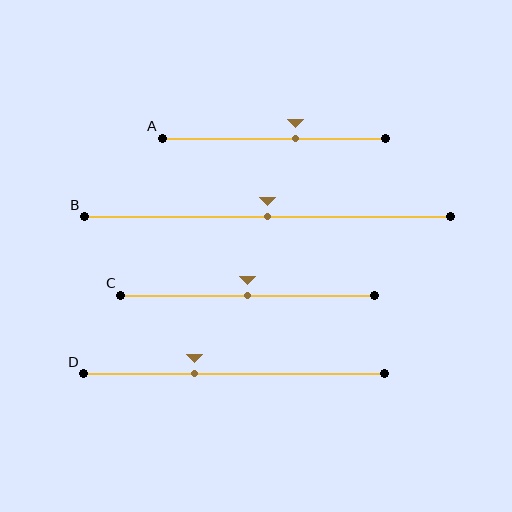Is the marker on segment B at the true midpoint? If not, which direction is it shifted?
Yes, the marker on segment B is at the true midpoint.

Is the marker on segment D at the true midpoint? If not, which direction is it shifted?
No, the marker on segment D is shifted to the left by about 13% of the segment length.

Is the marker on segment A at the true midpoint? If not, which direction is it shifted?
No, the marker on segment A is shifted to the right by about 10% of the segment length.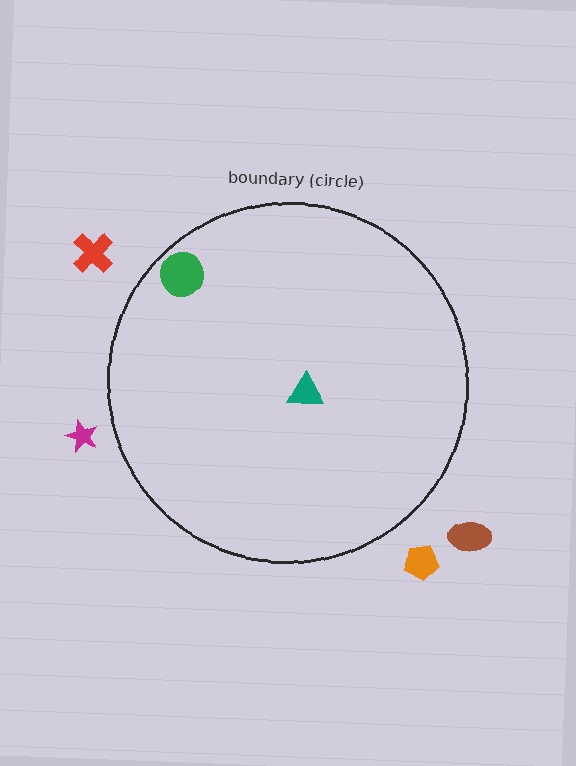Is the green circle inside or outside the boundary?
Inside.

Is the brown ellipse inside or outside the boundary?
Outside.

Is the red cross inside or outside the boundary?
Outside.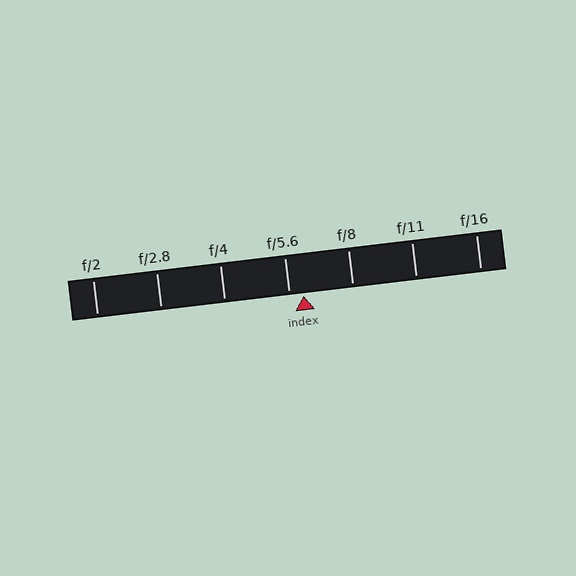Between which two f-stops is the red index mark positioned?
The index mark is between f/5.6 and f/8.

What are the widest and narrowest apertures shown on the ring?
The widest aperture shown is f/2 and the narrowest is f/16.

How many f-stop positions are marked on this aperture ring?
There are 7 f-stop positions marked.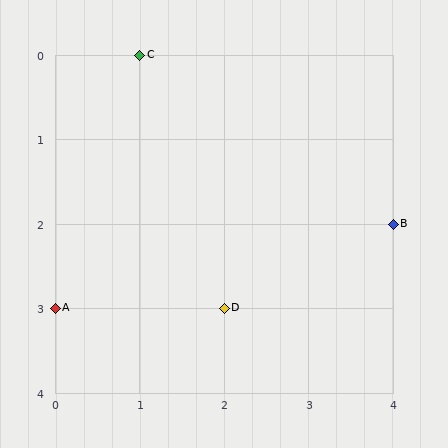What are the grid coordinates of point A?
Point A is at grid coordinates (0, 3).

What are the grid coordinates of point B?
Point B is at grid coordinates (4, 2).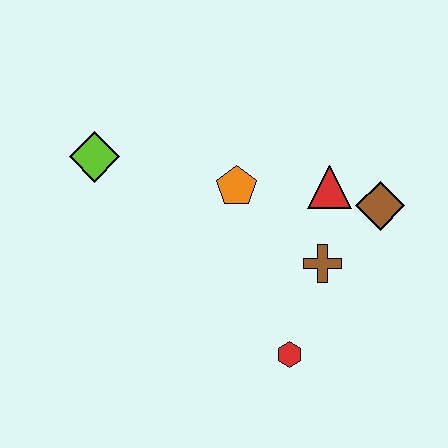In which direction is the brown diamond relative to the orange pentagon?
The brown diamond is to the right of the orange pentagon.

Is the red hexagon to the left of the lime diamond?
No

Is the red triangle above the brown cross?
Yes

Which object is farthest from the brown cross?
The lime diamond is farthest from the brown cross.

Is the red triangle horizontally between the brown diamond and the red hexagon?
Yes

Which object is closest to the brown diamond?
The red triangle is closest to the brown diamond.